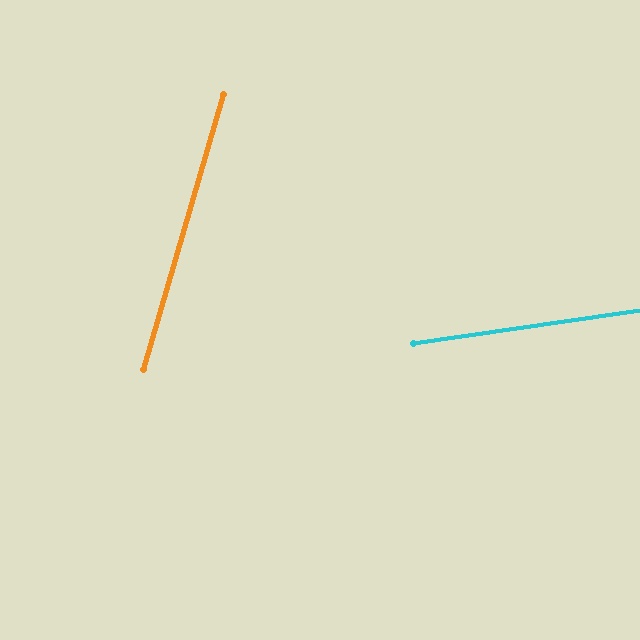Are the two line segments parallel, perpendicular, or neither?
Neither parallel nor perpendicular — they differ by about 66°.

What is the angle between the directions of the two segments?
Approximately 66 degrees.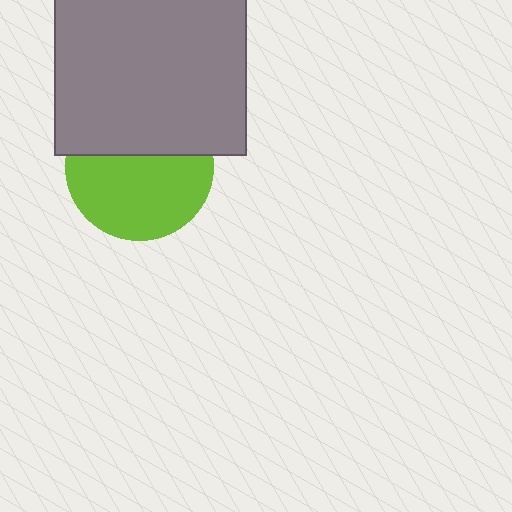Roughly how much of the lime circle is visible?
About half of it is visible (roughly 59%).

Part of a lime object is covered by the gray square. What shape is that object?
It is a circle.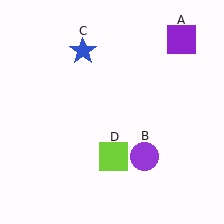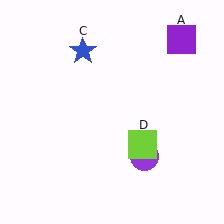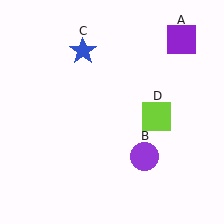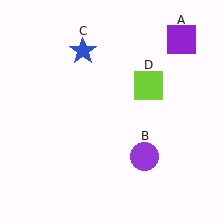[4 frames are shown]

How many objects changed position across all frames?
1 object changed position: lime square (object D).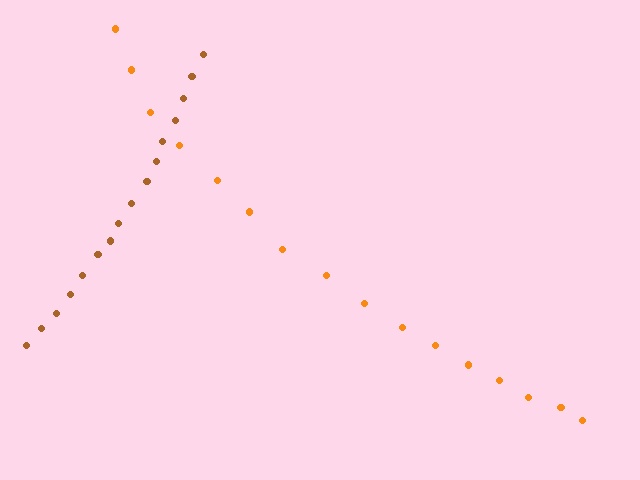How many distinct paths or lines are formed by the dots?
There are 2 distinct paths.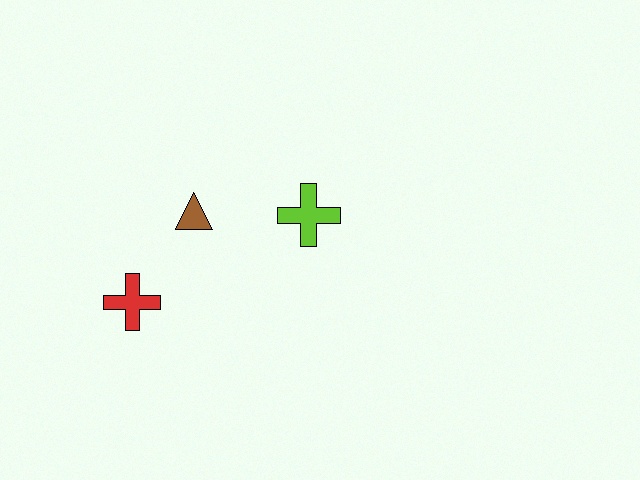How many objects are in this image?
There are 3 objects.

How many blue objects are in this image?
There are no blue objects.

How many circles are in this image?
There are no circles.